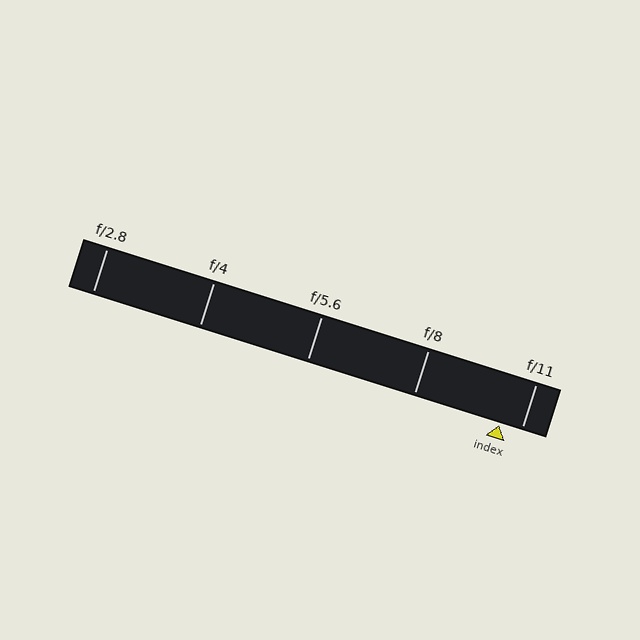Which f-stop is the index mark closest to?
The index mark is closest to f/11.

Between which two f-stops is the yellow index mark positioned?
The index mark is between f/8 and f/11.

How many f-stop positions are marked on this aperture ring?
There are 5 f-stop positions marked.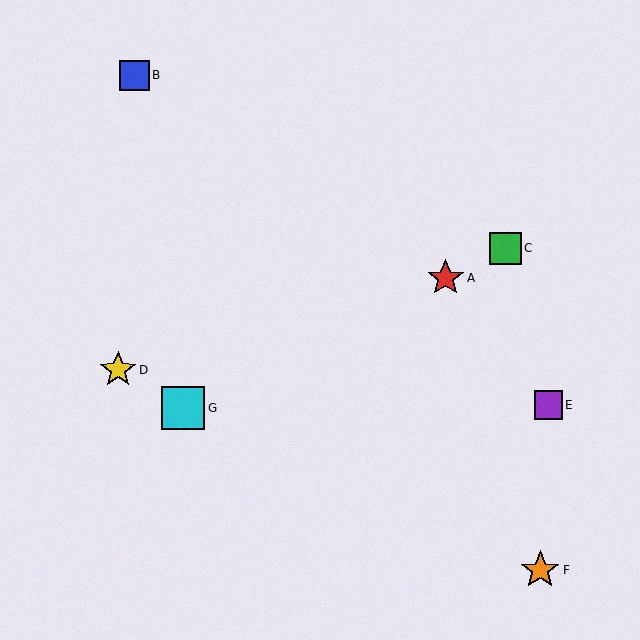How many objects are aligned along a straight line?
3 objects (A, C, G) are aligned along a straight line.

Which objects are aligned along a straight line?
Objects A, C, G are aligned along a straight line.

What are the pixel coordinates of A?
Object A is at (446, 278).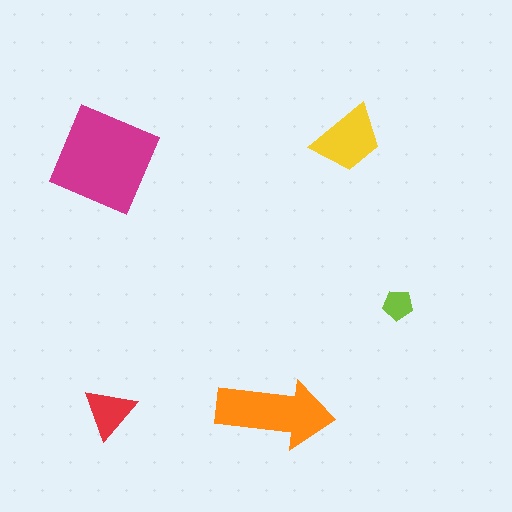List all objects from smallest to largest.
The lime pentagon, the red triangle, the yellow trapezoid, the orange arrow, the magenta diamond.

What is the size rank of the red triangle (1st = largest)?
4th.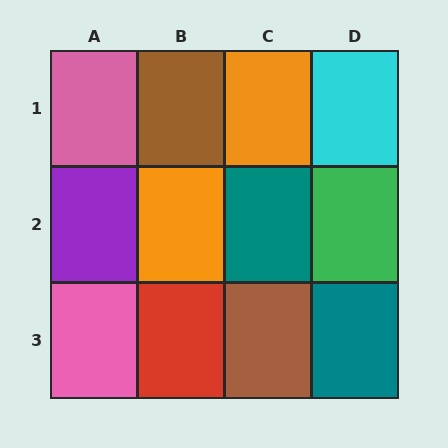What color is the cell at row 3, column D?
Teal.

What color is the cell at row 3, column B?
Red.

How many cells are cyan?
1 cell is cyan.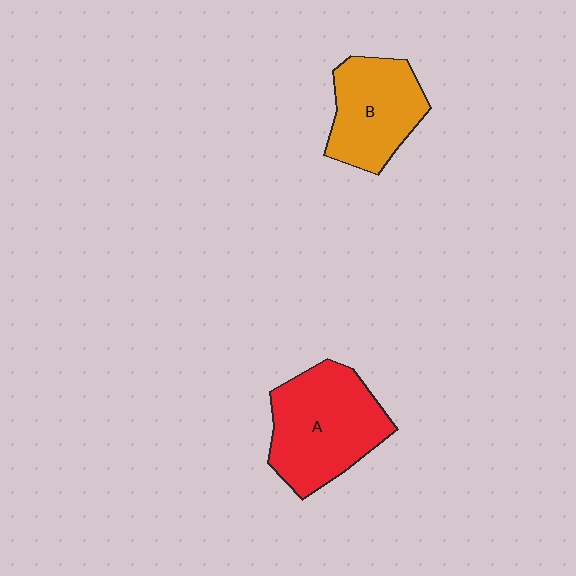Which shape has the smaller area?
Shape B (orange).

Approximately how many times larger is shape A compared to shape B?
Approximately 1.3 times.